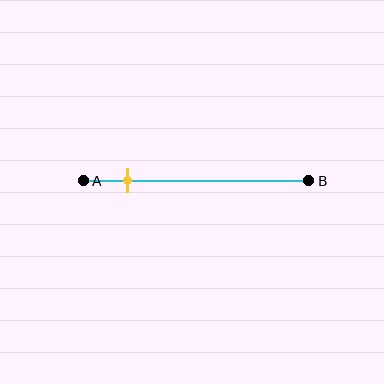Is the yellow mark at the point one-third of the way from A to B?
No, the mark is at about 20% from A, not at the 33% one-third point.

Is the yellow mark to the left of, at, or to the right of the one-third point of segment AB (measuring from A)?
The yellow mark is to the left of the one-third point of segment AB.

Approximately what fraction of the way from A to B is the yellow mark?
The yellow mark is approximately 20% of the way from A to B.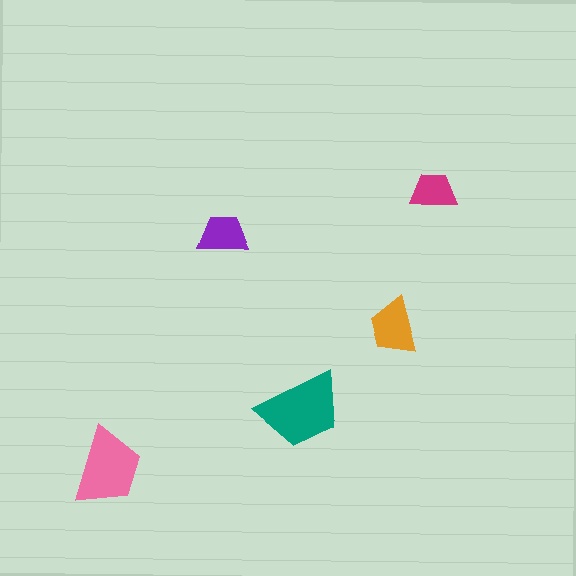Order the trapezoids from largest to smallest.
the teal one, the pink one, the orange one, the purple one, the magenta one.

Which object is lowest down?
The pink trapezoid is bottommost.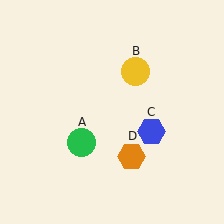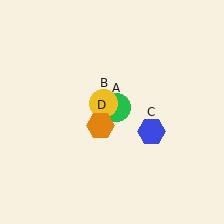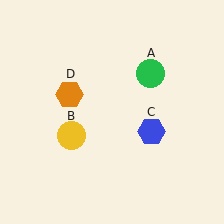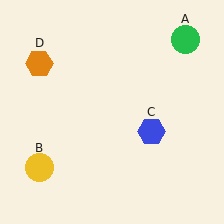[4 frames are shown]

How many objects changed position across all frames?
3 objects changed position: green circle (object A), yellow circle (object B), orange hexagon (object D).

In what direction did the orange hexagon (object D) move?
The orange hexagon (object D) moved up and to the left.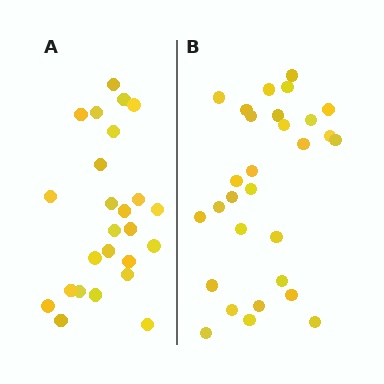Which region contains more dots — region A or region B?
Region B (the right region) has more dots.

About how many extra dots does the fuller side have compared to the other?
Region B has about 4 more dots than region A.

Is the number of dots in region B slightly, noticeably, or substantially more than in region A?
Region B has only slightly more — the two regions are fairly close. The ratio is roughly 1.2 to 1.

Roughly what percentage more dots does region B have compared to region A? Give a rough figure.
About 15% more.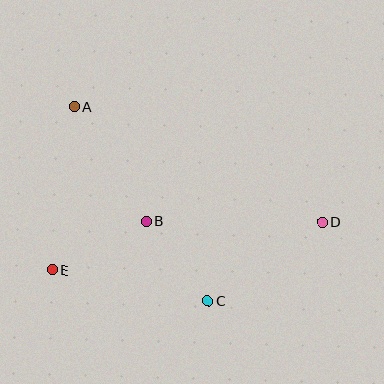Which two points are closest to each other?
Points B and C are closest to each other.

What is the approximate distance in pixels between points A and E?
The distance between A and E is approximately 165 pixels.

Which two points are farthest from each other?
Points D and E are farthest from each other.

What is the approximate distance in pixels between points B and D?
The distance between B and D is approximately 176 pixels.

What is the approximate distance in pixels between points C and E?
The distance between C and E is approximately 158 pixels.